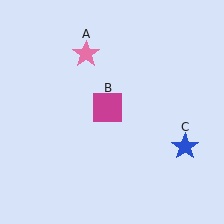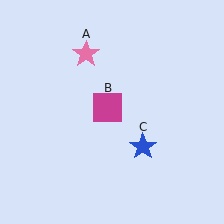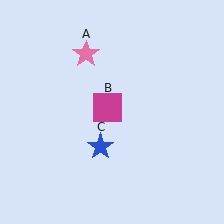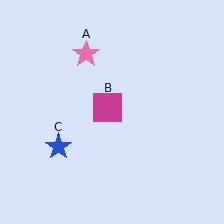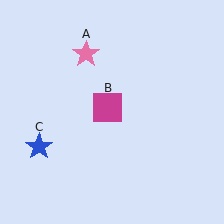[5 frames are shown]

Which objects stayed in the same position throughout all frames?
Pink star (object A) and magenta square (object B) remained stationary.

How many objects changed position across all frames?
1 object changed position: blue star (object C).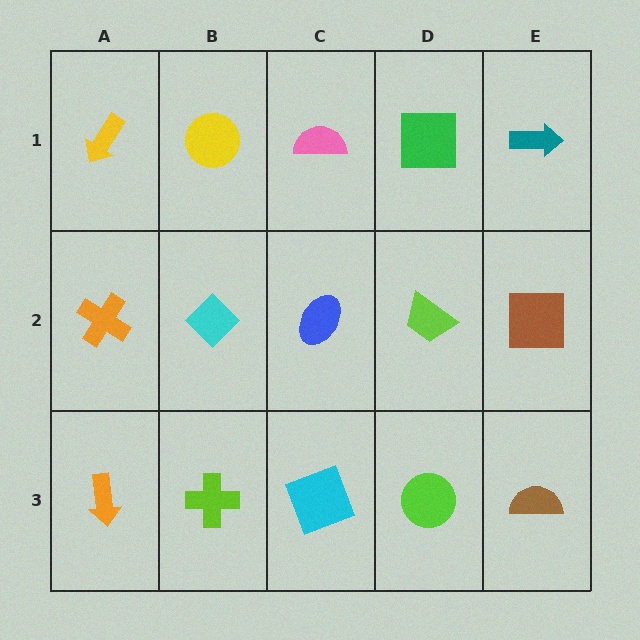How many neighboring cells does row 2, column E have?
3.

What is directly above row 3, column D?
A lime trapezoid.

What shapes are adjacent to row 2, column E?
A teal arrow (row 1, column E), a brown semicircle (row 3, column E), a lime trapezoid (row 2, column D).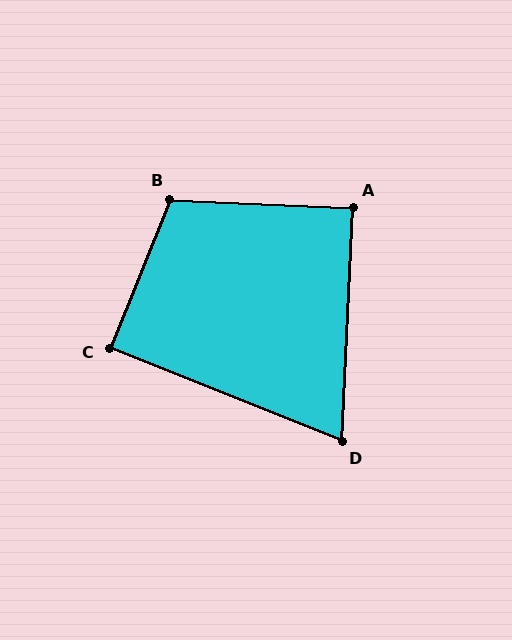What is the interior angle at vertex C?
Approximately 90 degrees (approximately right).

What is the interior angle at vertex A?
Approximately 90 degrees (approximately right).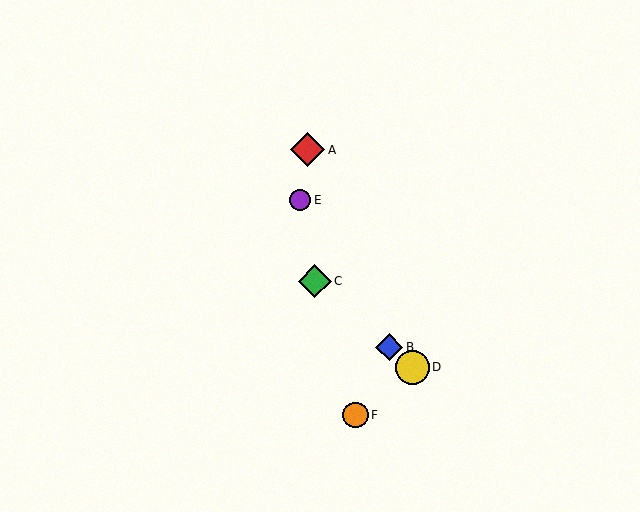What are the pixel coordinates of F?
Object F is at (355, 415).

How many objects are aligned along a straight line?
3 objects (B, C, D) are aligned along a straight line.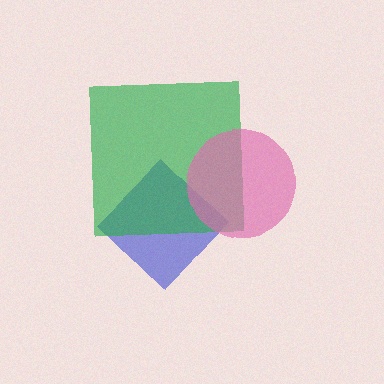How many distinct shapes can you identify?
There are 3 distinct shapes: a blue diamond, a green square, a pink circle.